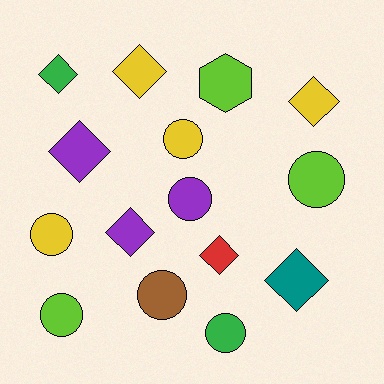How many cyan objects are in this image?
There are no cyan objects.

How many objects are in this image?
There are 15 objects.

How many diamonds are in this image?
There are 7 diamonds.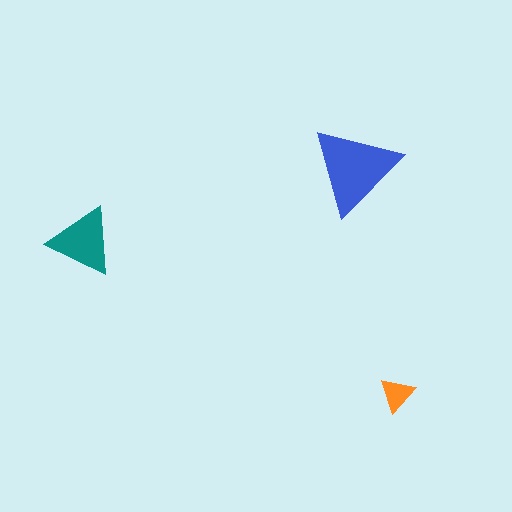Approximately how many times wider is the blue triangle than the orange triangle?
About 2.5 times wider.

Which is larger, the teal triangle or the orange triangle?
The teal one.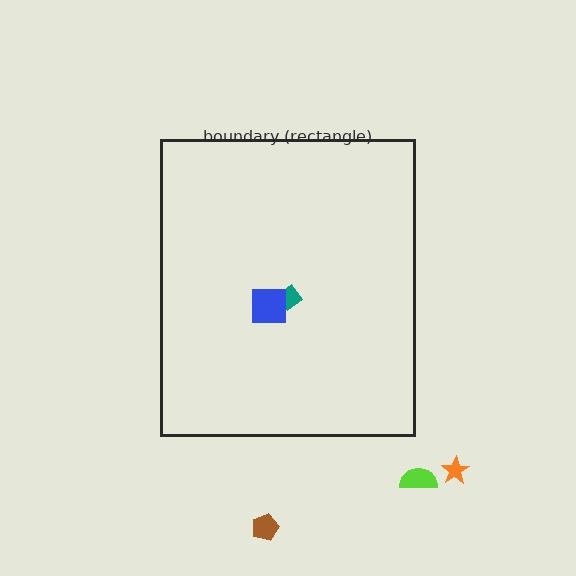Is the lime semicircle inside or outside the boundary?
Outside.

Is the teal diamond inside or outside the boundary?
Inside.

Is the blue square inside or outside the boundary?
Inside.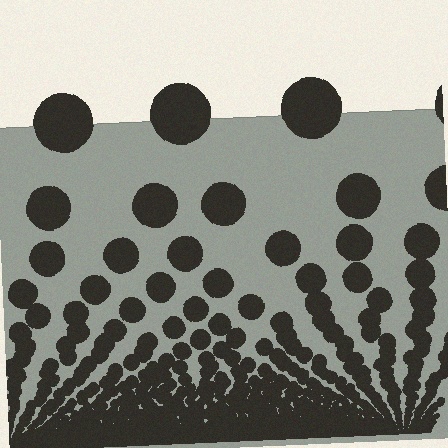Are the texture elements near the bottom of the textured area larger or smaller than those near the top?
Smaller. The gradient is inverted — elements near the bottom are smaller and denser.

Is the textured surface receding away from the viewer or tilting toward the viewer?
The surface appears to tilt toward the viewer. Texture elements get larger and sparser toward the top.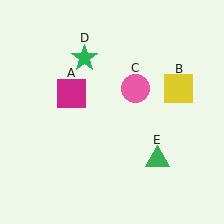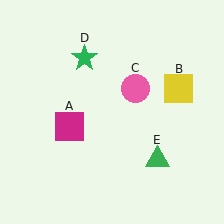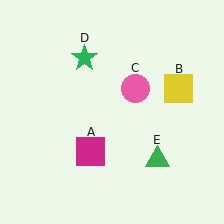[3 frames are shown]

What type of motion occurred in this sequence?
The magenta square (object A) rotated counterclockwise around the center of the scene.